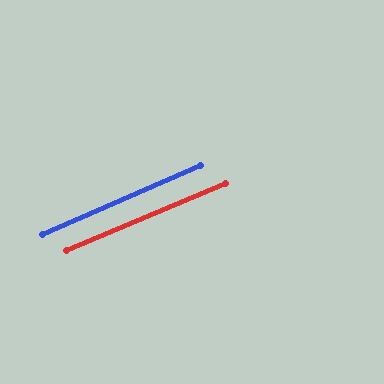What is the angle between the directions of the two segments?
Approximately 1 degree.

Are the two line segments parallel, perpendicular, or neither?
Parallel — their directions differ by only 0.8°.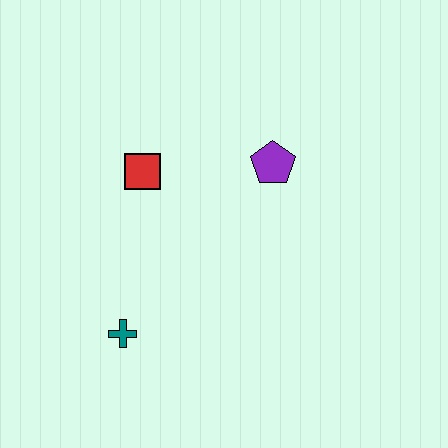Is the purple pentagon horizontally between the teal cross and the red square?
No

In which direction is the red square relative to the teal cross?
The red square is above the teal cross.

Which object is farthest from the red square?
The teal cross is farthest from the red square.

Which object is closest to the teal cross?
The red square is closest to the teal cross.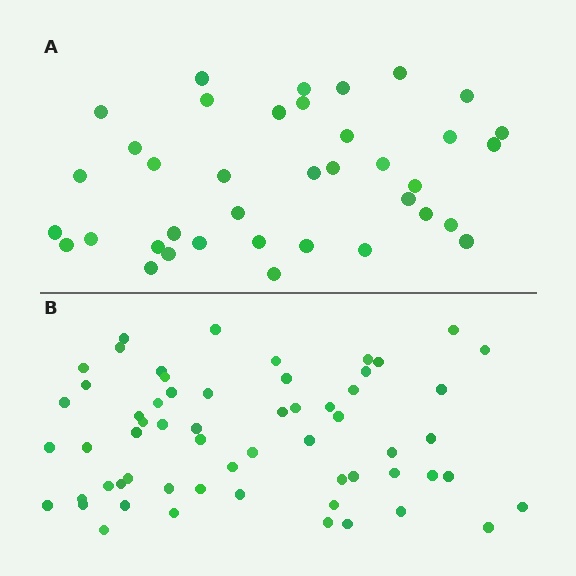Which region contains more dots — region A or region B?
Region B (the bottom region) has more dots.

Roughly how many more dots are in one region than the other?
Region B has approximately 20 more dots than region A.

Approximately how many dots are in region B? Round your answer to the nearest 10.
About 60 dots.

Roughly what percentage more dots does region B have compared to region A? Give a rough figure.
About 60% more.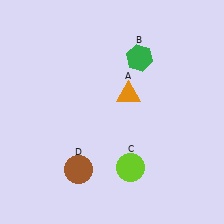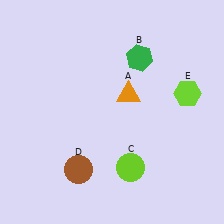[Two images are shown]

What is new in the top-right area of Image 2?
A lime hexagon (E) was added in the top-right area of Image 2.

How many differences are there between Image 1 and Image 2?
There is 1 difference between the two images.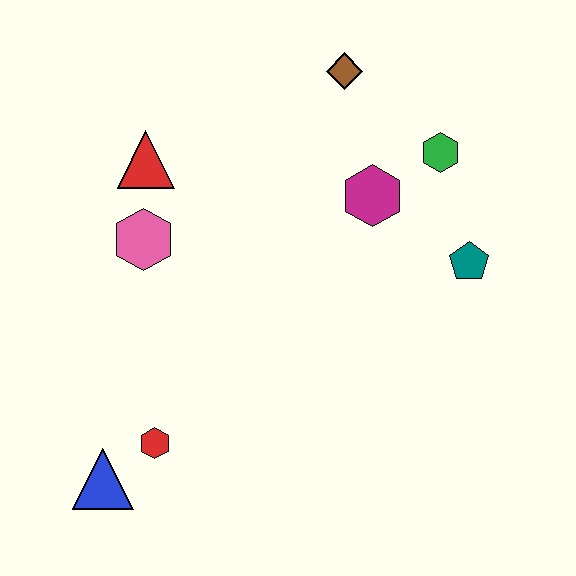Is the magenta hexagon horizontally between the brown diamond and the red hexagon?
No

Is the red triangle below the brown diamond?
Yes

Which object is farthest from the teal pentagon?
The blue triangle is farthest from the teal pentagon.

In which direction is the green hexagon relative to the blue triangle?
The green hexagon is to the right of the blue triangle.